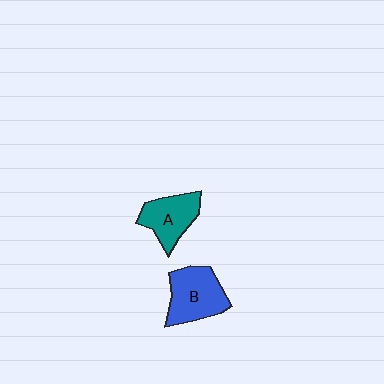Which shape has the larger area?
Shape B (blue).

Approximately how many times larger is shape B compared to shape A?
Approximately 1.2 times.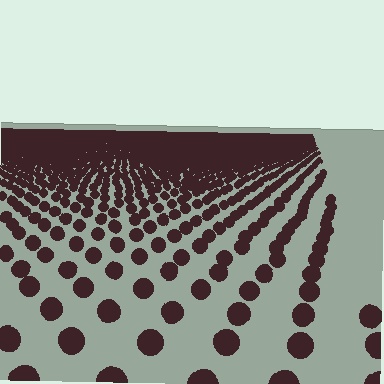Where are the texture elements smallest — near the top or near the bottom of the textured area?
Near the top.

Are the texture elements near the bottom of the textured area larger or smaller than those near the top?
Larger. Near the bottom, elements are closer to the viewer and appear at a bigger on-screen size.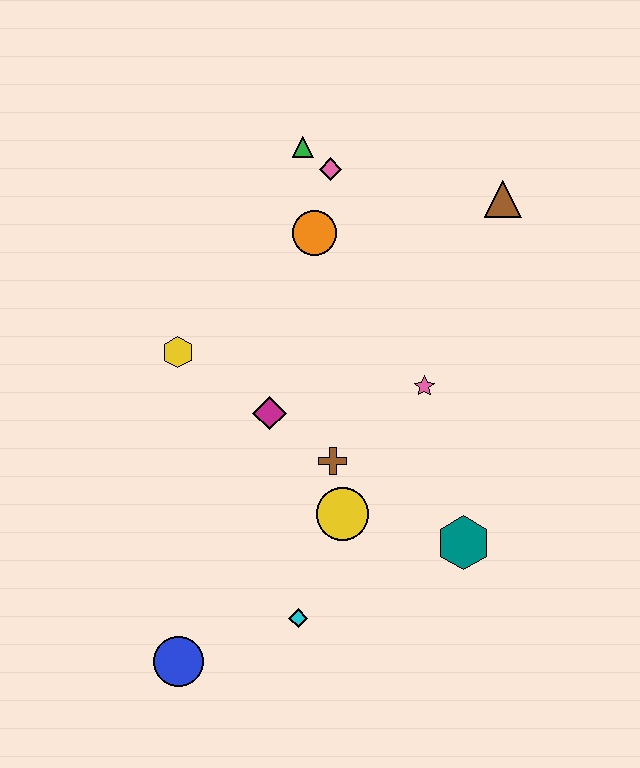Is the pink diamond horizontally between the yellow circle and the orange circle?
Yes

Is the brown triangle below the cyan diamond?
No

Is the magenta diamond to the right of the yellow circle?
No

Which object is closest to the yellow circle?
The brown cross is closest to the yellow circle.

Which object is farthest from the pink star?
The blue circle is farthest from the pink star.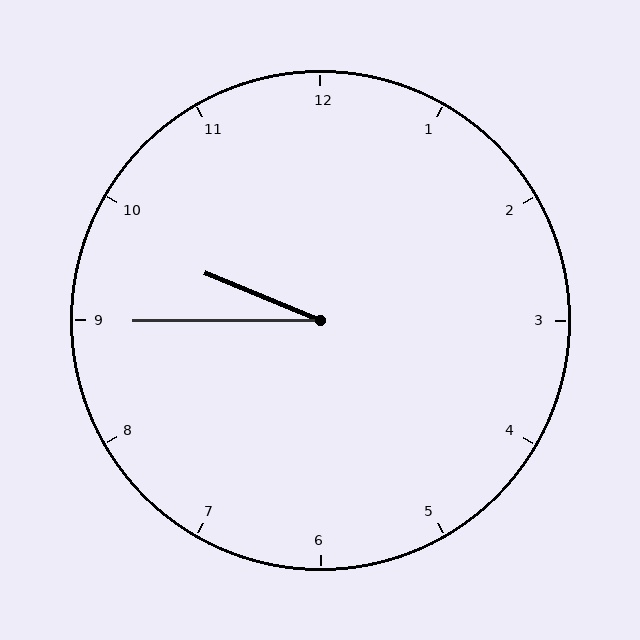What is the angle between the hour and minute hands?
Approximately 22 degrees.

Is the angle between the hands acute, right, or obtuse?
It is acute.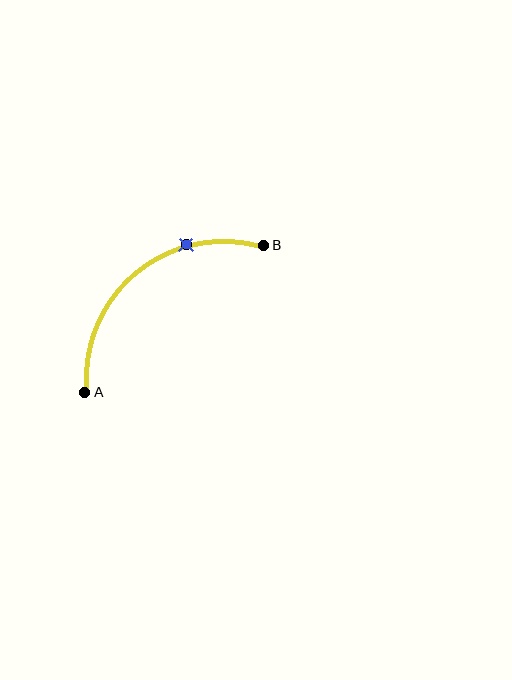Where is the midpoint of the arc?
The arc midpoint is the point on the curve farthest from the straight line joining A and B. It sits above and to the left of that line.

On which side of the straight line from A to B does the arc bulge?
The arc bulges above and to the left of the straight line connecting A and B.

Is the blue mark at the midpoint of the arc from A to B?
No. The blue mark lies on the arc but is closer to endpoint B. The arc midpoint would be at the point on the curve equidistant along the arc from both A and B.